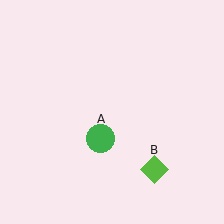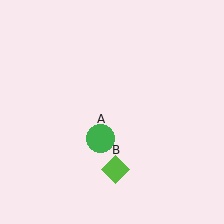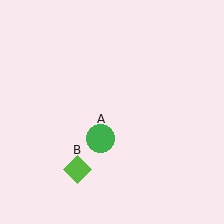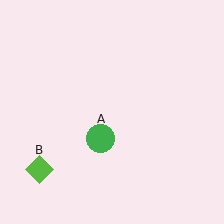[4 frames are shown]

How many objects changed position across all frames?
1 object changed position: lime diamond (object B).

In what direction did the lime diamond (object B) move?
The lime diamond (object B) moved left.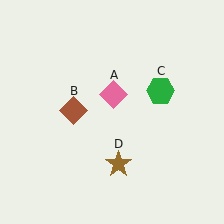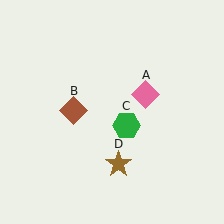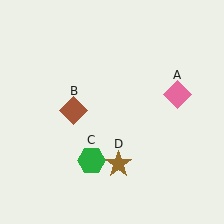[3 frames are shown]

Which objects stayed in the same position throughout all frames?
Brown diamond (object B) and brown star (object D) remained stationary.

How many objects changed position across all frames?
2 objects changed position: pink diamond (object A), green hexagon (object C).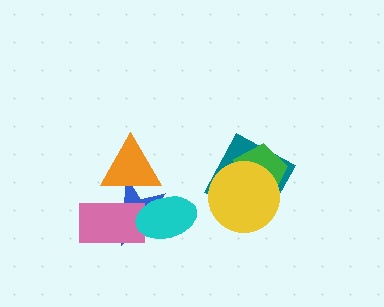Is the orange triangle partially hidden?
No, no other shape covers it.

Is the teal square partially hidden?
Yes, it is partially covered by another shape.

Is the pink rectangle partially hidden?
Yes, it is partially covered by another shape.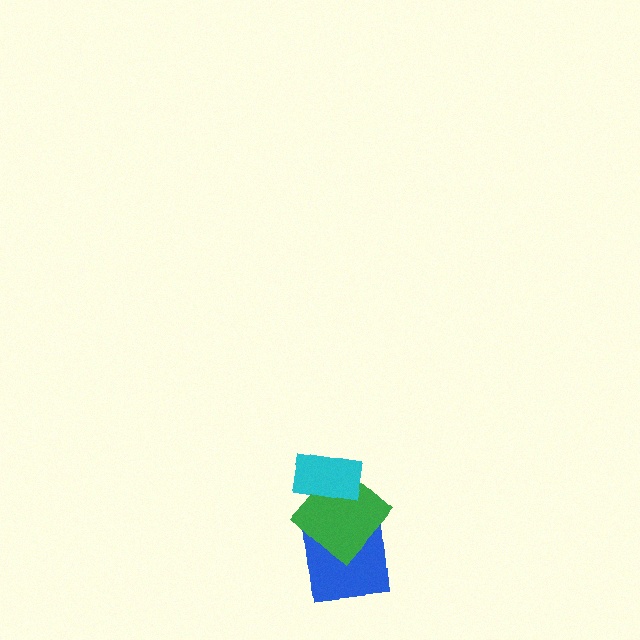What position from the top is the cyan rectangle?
The cyan rectangle is 1st from the top.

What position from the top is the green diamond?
The green diamond is 2nd from the top.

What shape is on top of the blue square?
The green diamond is on top of the blue square.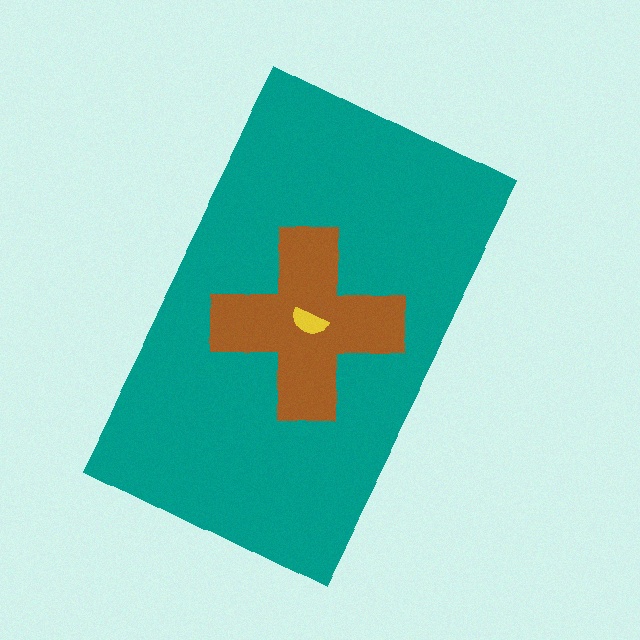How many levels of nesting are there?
3.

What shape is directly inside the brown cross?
The yellow semicircle.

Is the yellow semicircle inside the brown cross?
Yes.